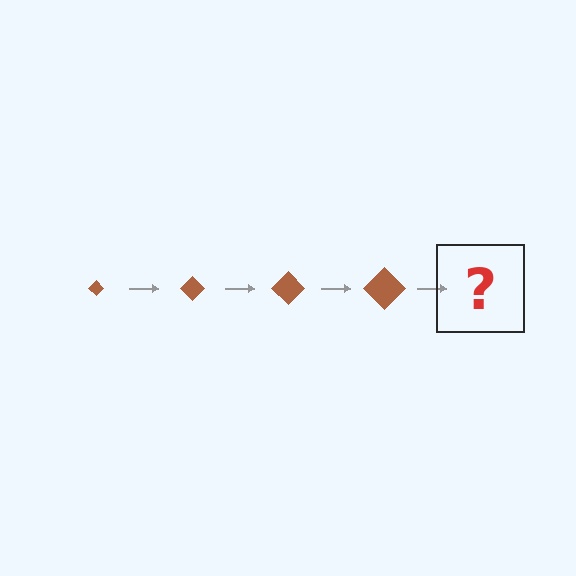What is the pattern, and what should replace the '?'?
The pattern is that the diamond gets progressively larger each step. The '?' should be a brown diamond, larger than the previous one.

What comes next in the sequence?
The next element should be a brown diamond, larger than the previous one.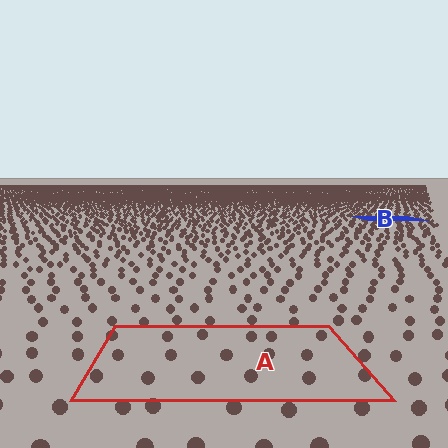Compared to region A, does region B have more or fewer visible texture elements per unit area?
Region B has more texture elements per unit area — they are packed more densely because it is farther away.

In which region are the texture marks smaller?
The texture marks are smaller in region B, because it is farther away.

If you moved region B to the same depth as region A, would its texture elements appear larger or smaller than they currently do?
They would appear larger. At a closer depth, the same texture elements are projected at a bigger on-screen size.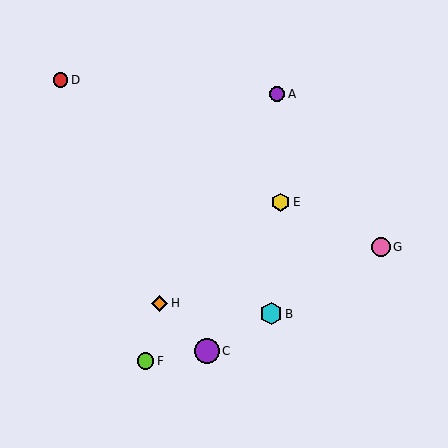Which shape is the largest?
The purple circle (labeled C) is the largest.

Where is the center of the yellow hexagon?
The center of the yellow hexagon is at (281, 202).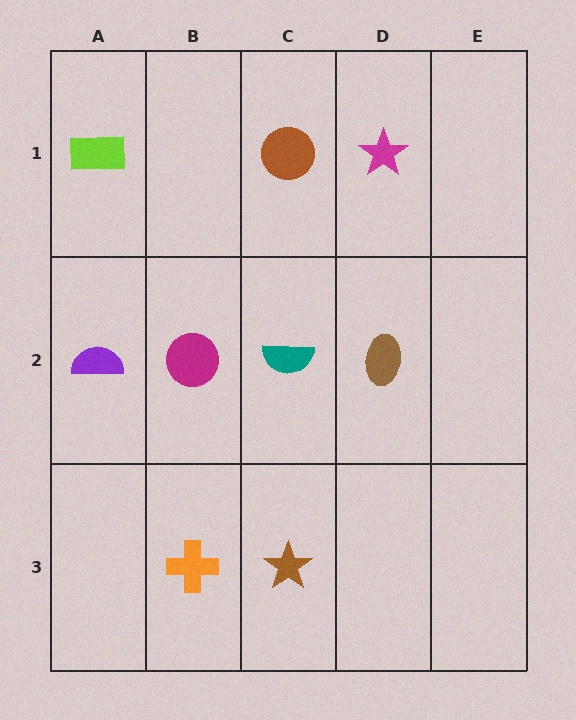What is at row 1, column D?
A magenta star.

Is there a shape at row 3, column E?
No, that cell is empty.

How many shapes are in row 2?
4 shapes.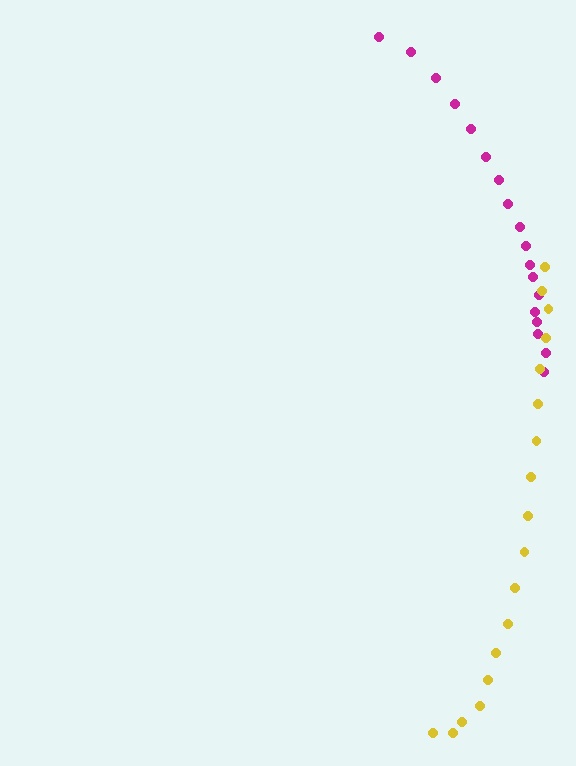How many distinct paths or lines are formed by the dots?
There are 2 distinct paths.